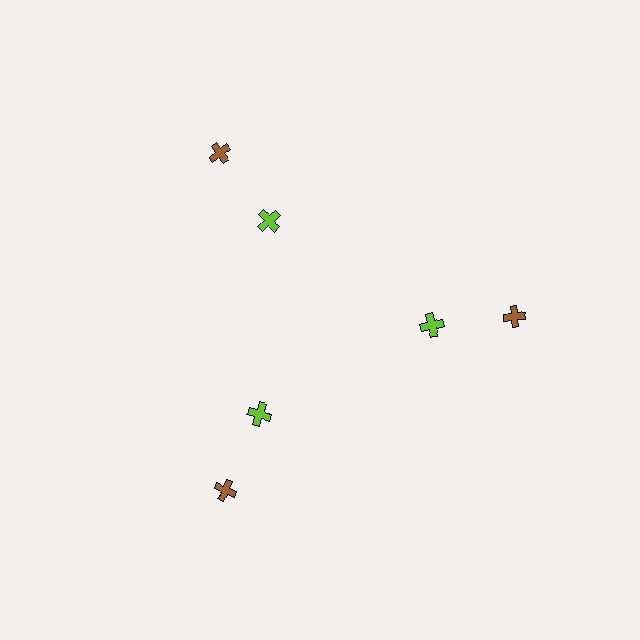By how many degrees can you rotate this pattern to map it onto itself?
The pattern maps onto itself every 120 degrees of rotation.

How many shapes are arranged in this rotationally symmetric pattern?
There are 6 shapes, arranged in 3 groups of 2.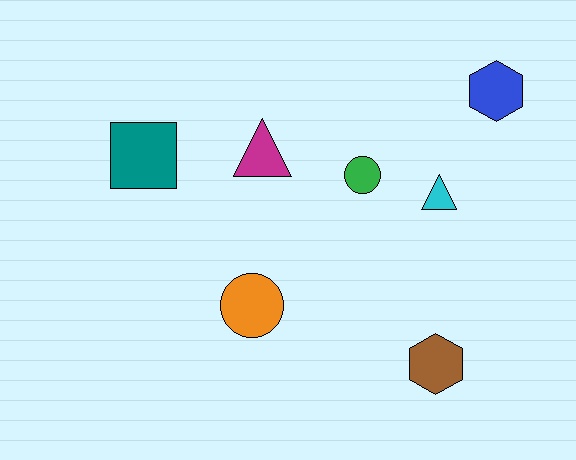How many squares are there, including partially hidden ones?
There is 1 square.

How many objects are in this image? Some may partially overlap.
There are 7 objects.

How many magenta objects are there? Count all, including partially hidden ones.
There is 1 magenta object.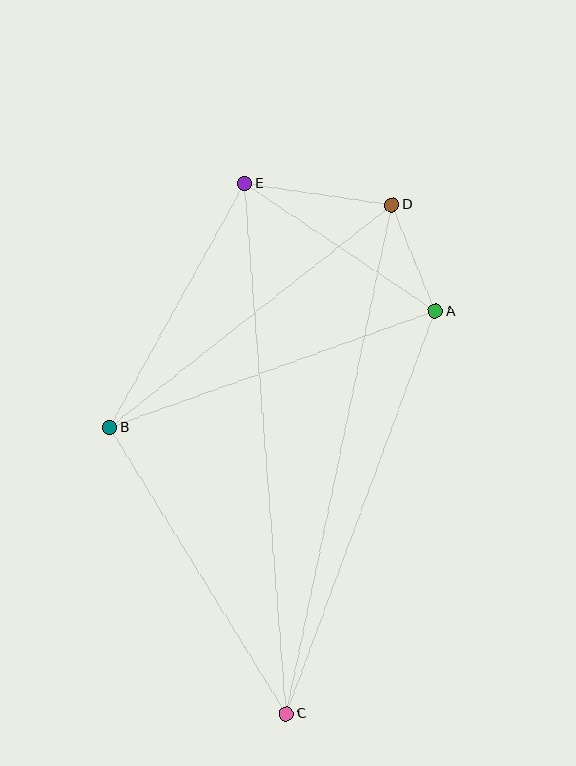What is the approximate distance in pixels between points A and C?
The distance between A and C is approximately 429 pixels.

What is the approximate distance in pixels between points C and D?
The distance between C and D is approximately 520 pixels.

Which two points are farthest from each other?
Points C and E are farthest from each other.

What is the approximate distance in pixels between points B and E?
The distance between B and E is approximately 279 pixels.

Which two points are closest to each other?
Points A and D are closest to each other.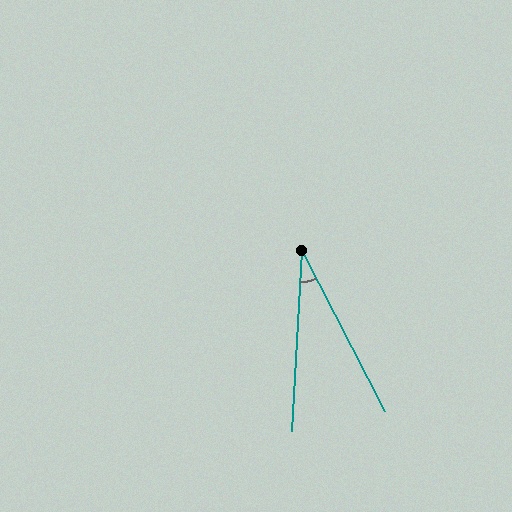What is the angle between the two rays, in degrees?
Approximately 30 degrees.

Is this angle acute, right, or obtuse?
It is acute.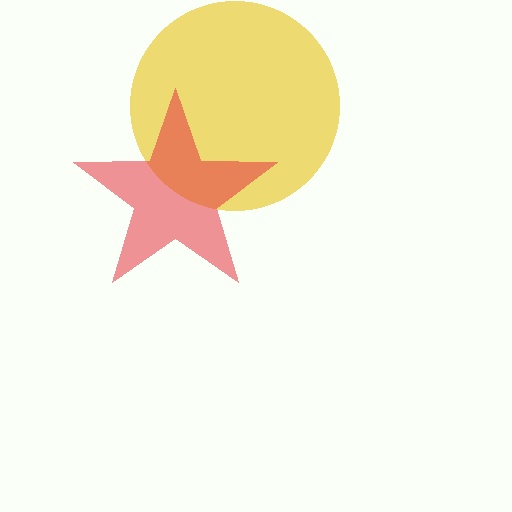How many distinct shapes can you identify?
There are 2 distinct shapes: a yellow circle, a red star.